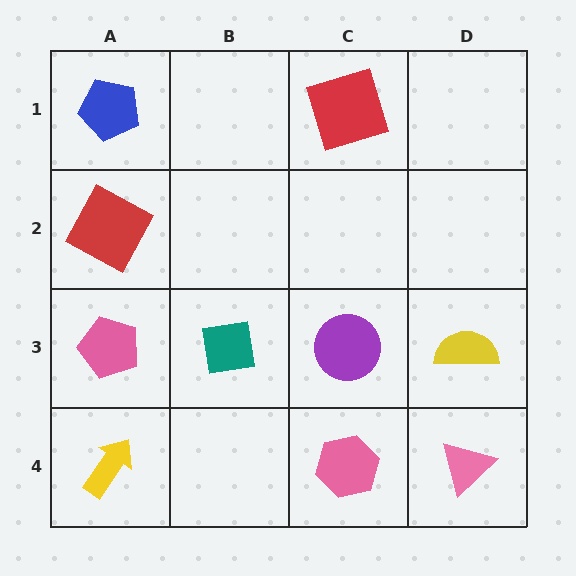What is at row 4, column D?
A pink triangle.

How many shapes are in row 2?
1 shape.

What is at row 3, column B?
A teal square.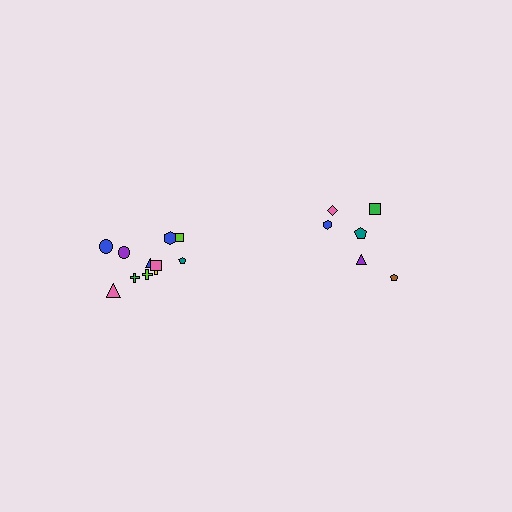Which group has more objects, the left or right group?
The left group.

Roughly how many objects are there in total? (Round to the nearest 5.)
Roughly 20 objects in total.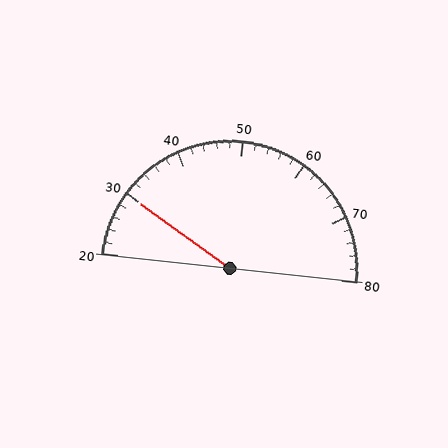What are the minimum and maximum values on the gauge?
The gauge ranges from 20 to 80.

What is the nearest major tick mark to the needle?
The nearest major tick mark is 30.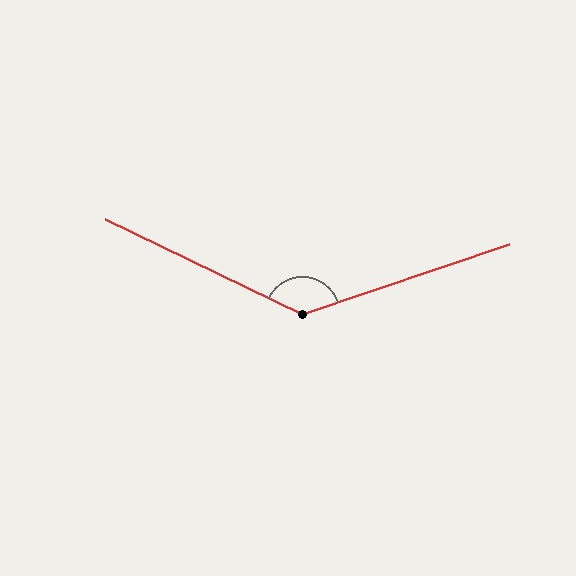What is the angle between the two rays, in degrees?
Approximately 135 degrees.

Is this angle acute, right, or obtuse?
It is obtuse.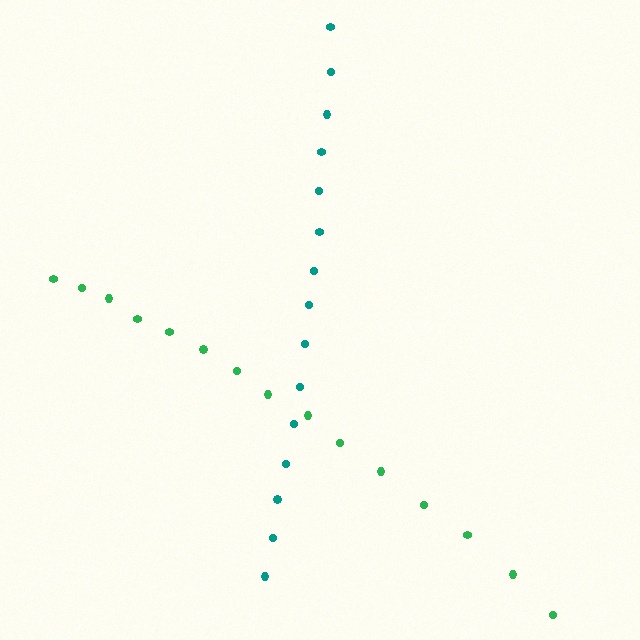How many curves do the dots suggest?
There are 2 distinct paths.